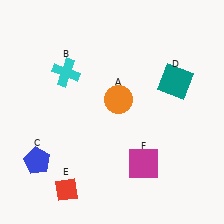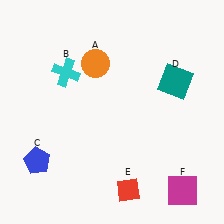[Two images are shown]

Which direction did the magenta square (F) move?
The magenta square (F) moved right.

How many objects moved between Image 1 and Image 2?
3 objects moved between the two images.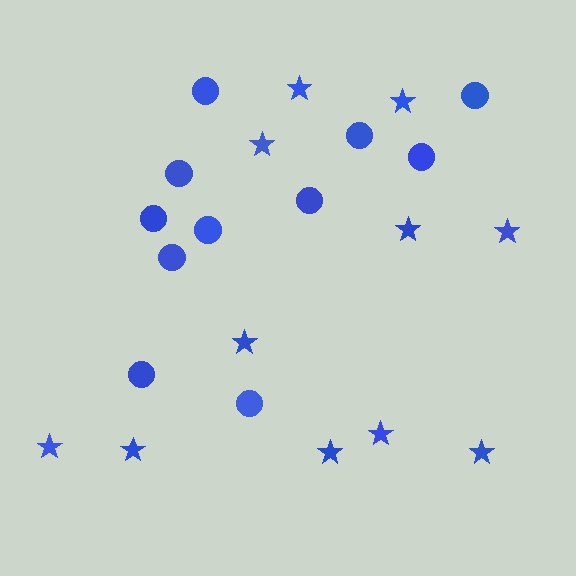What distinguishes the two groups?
There are 2 groups: one group of stars (11) and one group of circles (11).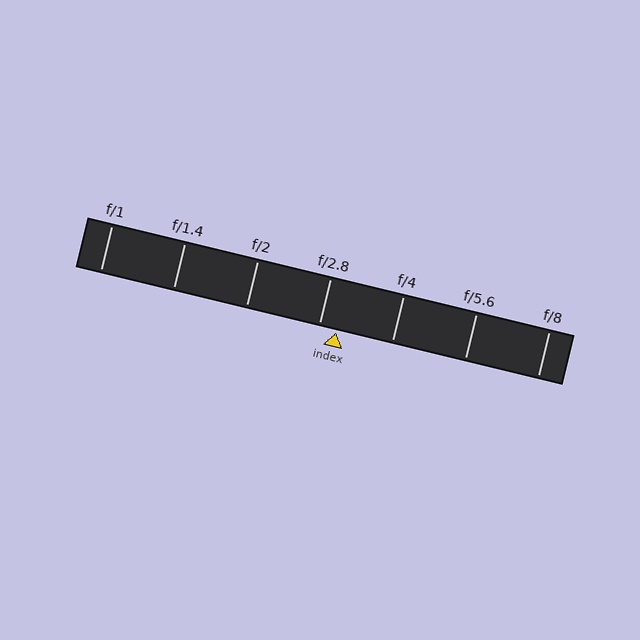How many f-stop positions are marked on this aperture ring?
There are 7 f-stop positions marked.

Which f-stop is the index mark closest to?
The index mark is closest to f/2.8.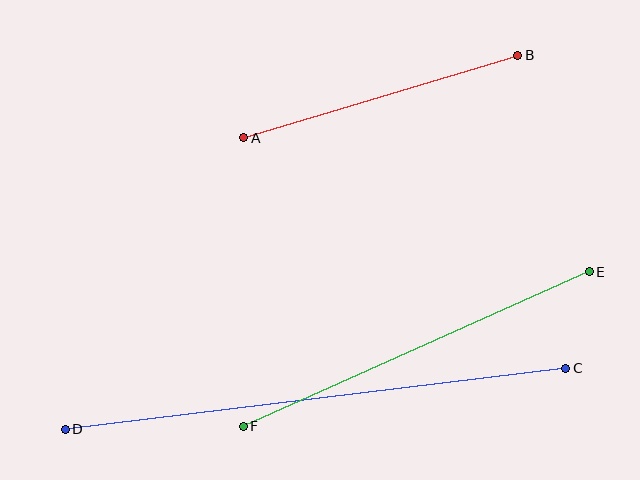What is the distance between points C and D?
The distance is approximately 504 pixels.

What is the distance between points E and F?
The distance is approximately 379 pixels.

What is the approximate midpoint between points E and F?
The midpoint is at approximately (416, 349) pixels.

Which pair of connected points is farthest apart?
Points C and D are farthest apart.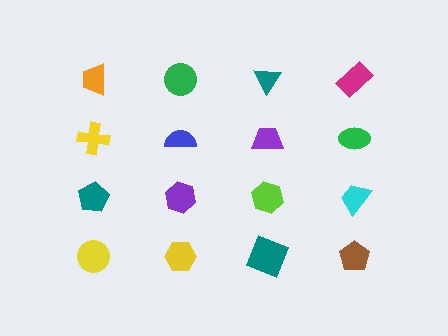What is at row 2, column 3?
A purple trapezoid.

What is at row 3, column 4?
A cyan trapezoid.